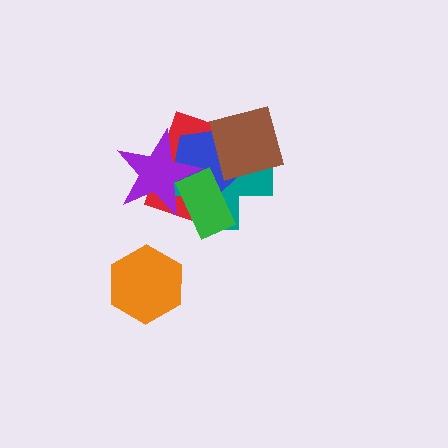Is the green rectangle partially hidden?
Yes, it is partially covered by another shape.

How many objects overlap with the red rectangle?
5 objects overlap with the red rectangle.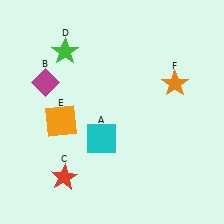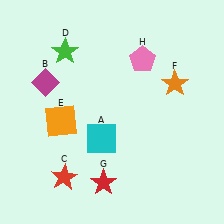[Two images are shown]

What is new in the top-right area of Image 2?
A pink pentagon (H) was added in the top-right area of Image 2.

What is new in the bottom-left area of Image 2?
A red star (G) was added in the bottom-left area of Image 2.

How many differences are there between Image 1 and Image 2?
There are 2 differences between the two images.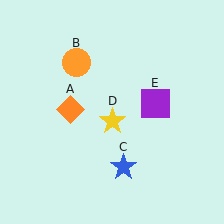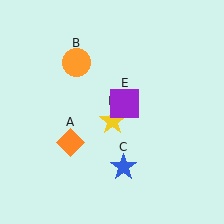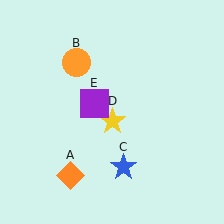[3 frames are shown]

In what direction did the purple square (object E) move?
The purple square (object E) moved left.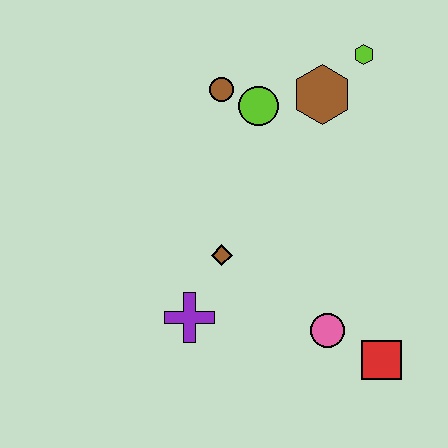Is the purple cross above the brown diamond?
No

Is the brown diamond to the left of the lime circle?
Yes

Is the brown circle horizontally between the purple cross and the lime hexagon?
Yes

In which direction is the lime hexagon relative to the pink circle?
The lime hexagon is above the pink circle.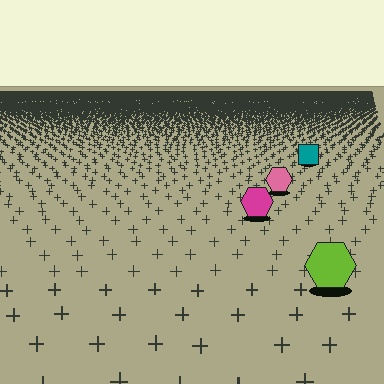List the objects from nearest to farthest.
From nearest to farthest: the lime hexagon, the magenta hexagon, the pink hexagon, the teal square.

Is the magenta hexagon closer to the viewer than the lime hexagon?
No. The lime hexagon is closer — you can tell from the texture gradient: the ground texture is coarser near it.